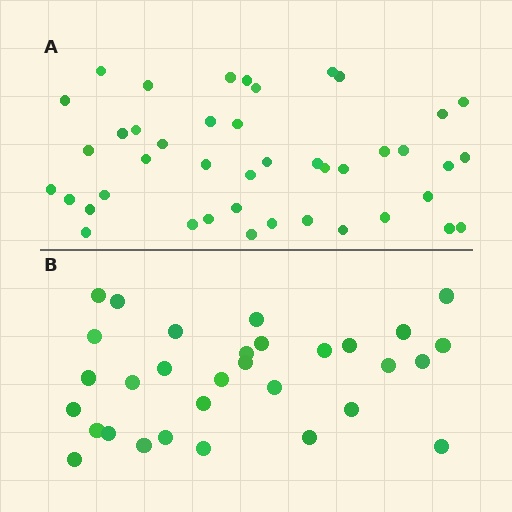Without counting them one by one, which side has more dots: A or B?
Region A (the top region) has more dots.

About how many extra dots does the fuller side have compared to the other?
Region A has roughly 12 or so more dots than region B.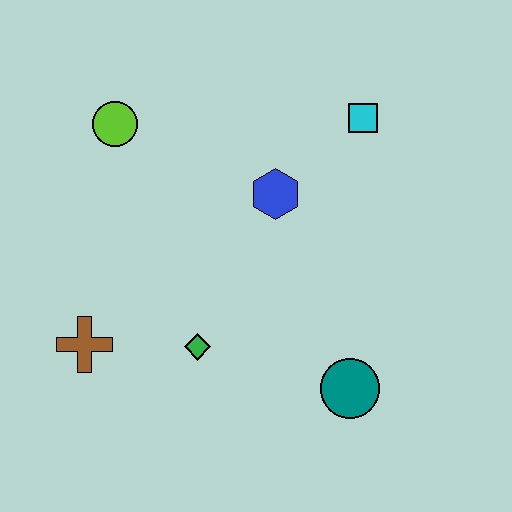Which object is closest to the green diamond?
The brown cross is closest to the green diamond.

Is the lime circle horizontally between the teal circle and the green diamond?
No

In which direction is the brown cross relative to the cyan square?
The brown cross is to the left of the cyan square.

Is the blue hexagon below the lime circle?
Yes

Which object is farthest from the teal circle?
The lime circle is farthest from the teal circle.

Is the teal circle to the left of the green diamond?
No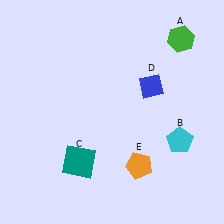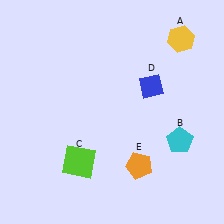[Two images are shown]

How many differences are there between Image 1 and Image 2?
There are 2 differences between the two images.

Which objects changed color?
A changed from green to yellow. C changed from teal to lime.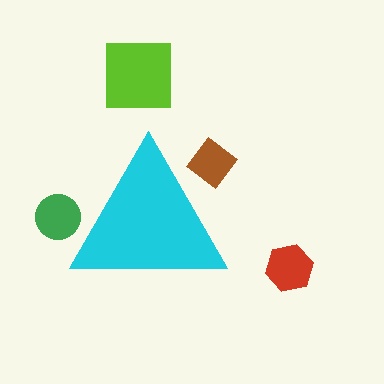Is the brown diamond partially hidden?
Yes, the brown diamond is partially hidden behind the cyan triangle.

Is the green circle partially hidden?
Yes, the green circle is partially hidden behind the cyan triangle.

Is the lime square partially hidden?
No, the lime square is fully visible.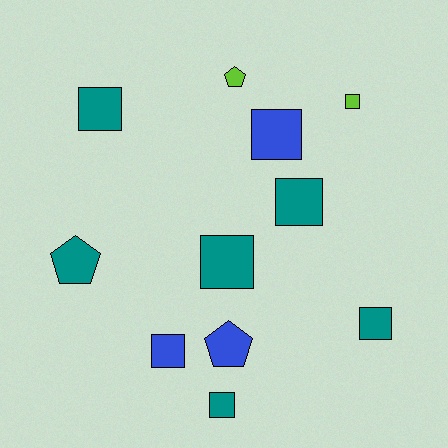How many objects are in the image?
There are 11 objects.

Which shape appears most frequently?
Square, with 8 objects.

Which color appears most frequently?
Teal, with 6 objects.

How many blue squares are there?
There are 2 blue squares.